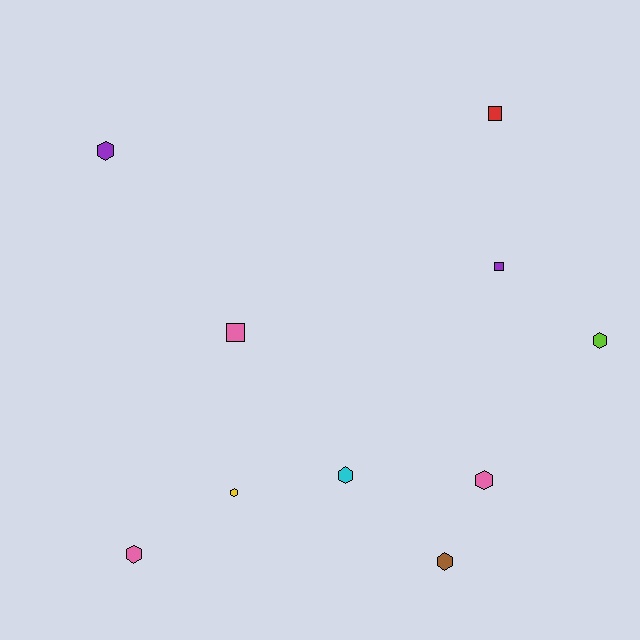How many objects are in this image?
There are 10 objects.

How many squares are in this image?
There are 3 squares.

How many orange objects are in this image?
There are no orange objects.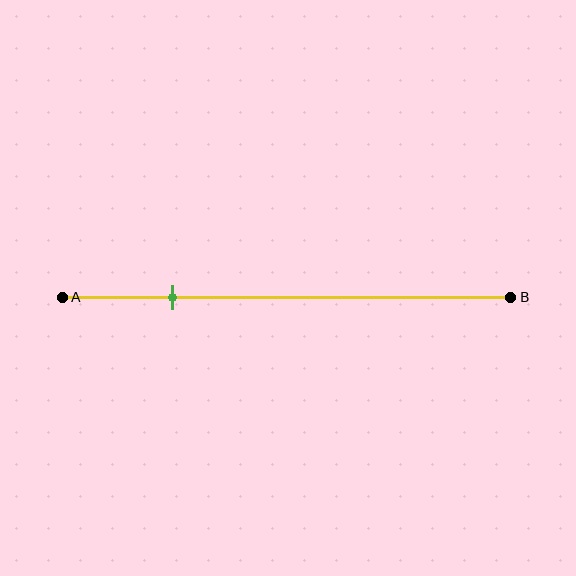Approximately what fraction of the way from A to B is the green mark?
The green mark is approximately 25% of the way from A to B.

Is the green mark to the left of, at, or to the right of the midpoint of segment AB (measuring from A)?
The green mark is to the left of the midpoint of segment AB.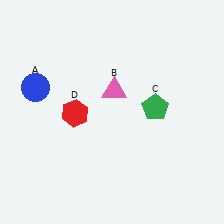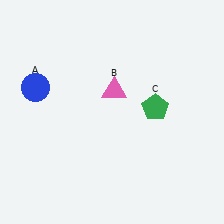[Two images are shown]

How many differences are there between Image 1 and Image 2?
There is 1 difference between the two images.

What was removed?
The red hexagon (D) was removed in Image 2.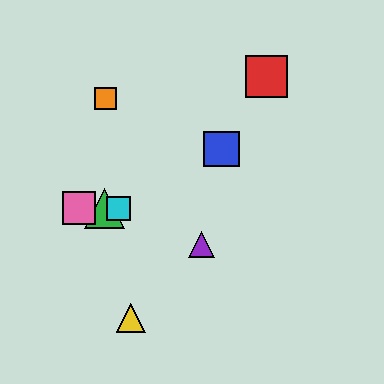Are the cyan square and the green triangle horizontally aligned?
Yes, both are at y≈208.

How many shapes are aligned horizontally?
3 shapes (the green triangle, the cyan square, the pink square) are aligned horizontally.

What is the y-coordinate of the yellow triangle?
The yellow triangle is at y≈318.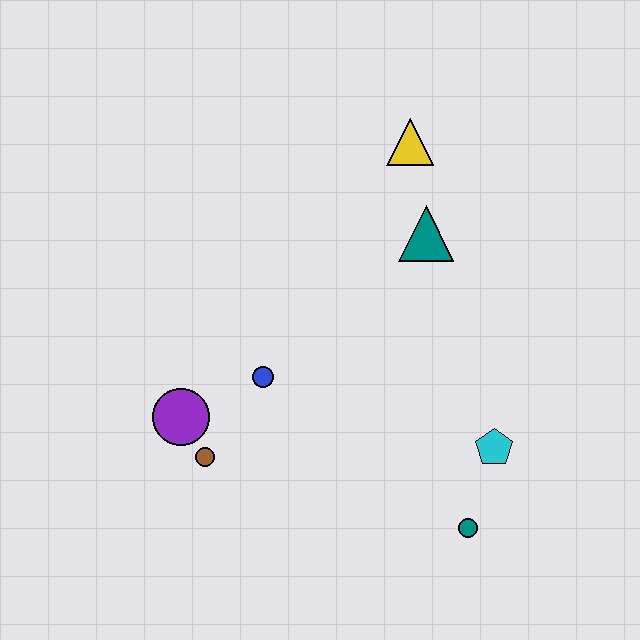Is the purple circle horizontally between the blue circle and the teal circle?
No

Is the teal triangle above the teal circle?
Yes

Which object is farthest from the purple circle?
The yellow triangle is farthest from the purple circle.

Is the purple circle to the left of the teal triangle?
Yes